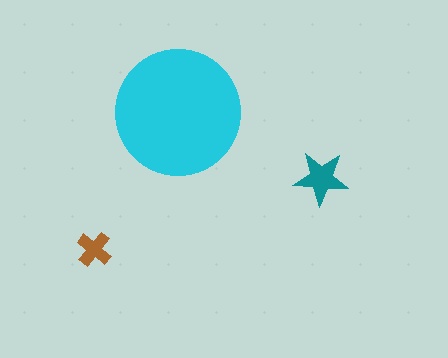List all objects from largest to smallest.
The cyan circle, the teal star, the brown cross.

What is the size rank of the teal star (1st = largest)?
2nd.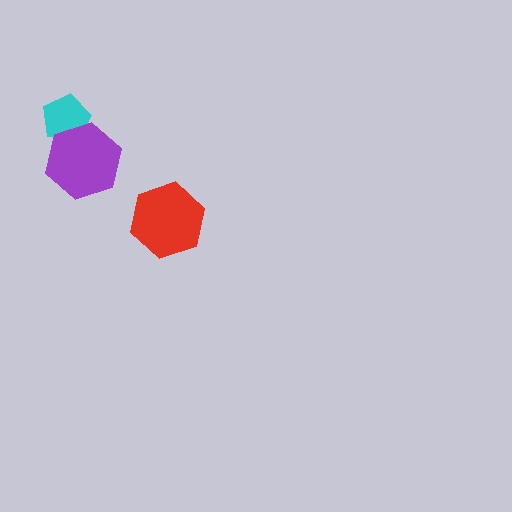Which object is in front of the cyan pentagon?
The purple hexagon is in front of the cyan pentagon.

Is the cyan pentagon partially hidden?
Yes, it is partially covered by another shape.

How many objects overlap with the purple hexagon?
1 object overlaps with the purple hexagon.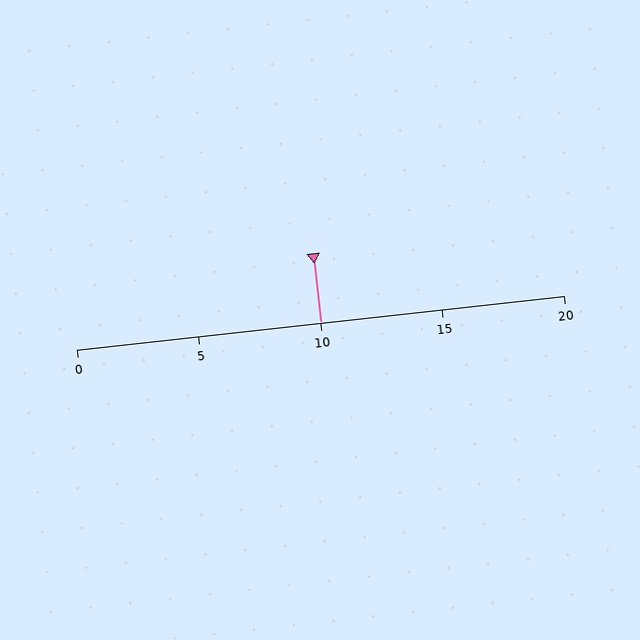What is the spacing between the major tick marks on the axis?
The major ticks are spaced 5 apart.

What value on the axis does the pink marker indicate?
The marker indicates approximately 10.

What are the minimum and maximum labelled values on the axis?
The axis runs from 0 to 20.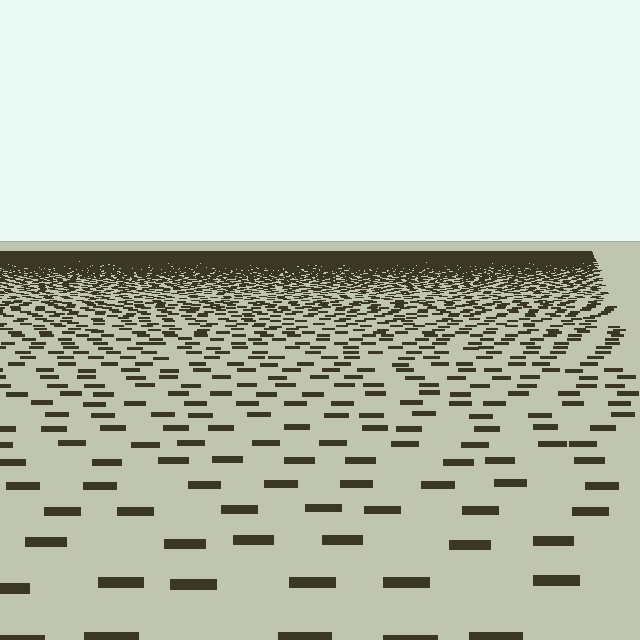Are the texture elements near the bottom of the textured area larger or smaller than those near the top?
Larger. Near the bottom, elements are closer to the viewer and appear at a bigger on-screen size.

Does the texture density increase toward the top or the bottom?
Density increases toward the top.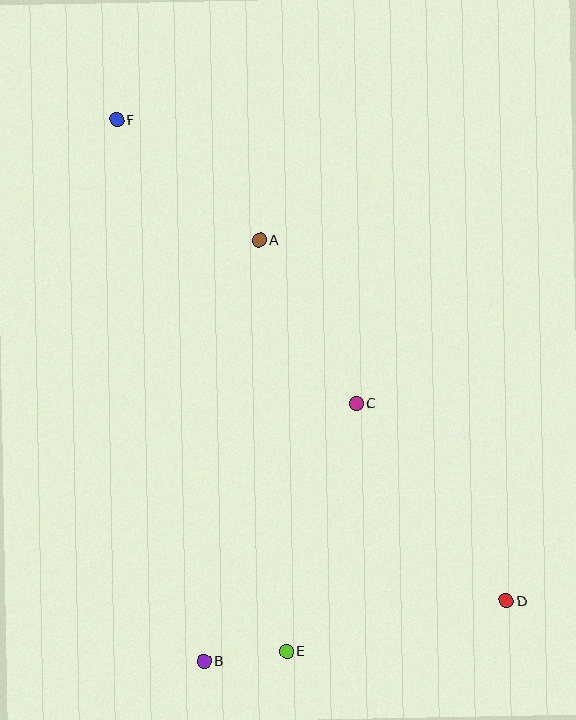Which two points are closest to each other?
Points B and E are closest to each other.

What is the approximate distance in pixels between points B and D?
The distance between B and D is approximately 308 pixels.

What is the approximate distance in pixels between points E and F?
The distance between E and F is approximately 558 pixels.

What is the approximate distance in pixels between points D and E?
The distance between D and E is approximately 225 pixels.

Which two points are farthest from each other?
Points D and F are farthest from each other.